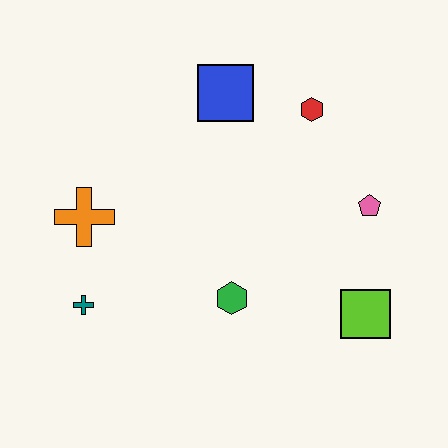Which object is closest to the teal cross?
The orange cross is closest to the teal cross.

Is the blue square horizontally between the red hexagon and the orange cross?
Yes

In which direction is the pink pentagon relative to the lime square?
The pink pentagon is above the lime square.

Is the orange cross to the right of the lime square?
No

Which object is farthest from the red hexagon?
The teal cross is farthest from the red hexagon.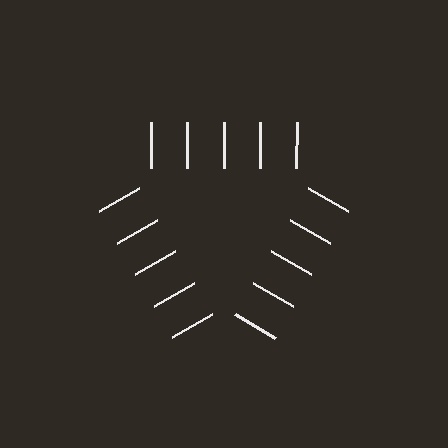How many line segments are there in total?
15 — 5 along each of the 3 edges.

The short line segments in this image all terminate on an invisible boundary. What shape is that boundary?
An illusory triangle — the line segments terminate on its edges but no continuous stroke is drawn.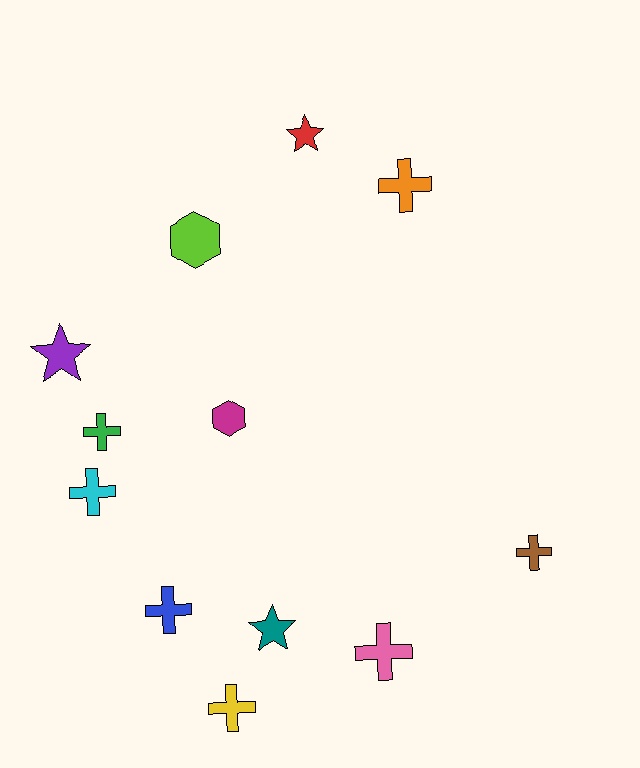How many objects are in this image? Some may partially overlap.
There are 12 objects.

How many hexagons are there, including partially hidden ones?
There are 2 hexagons.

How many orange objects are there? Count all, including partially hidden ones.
There is 1 orange object.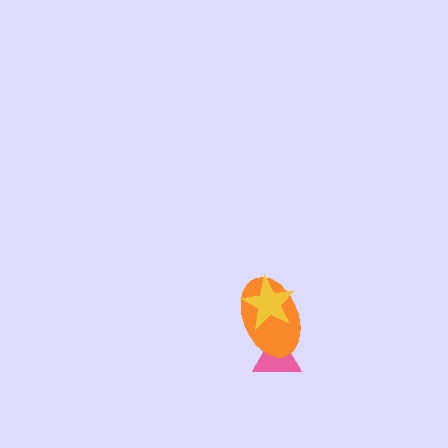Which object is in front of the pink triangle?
The orange ellipse is in front of the pink triangle.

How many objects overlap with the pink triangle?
1 object overlaps with the pink triangle.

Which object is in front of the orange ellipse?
The yellow star is in front of the orange ellipse.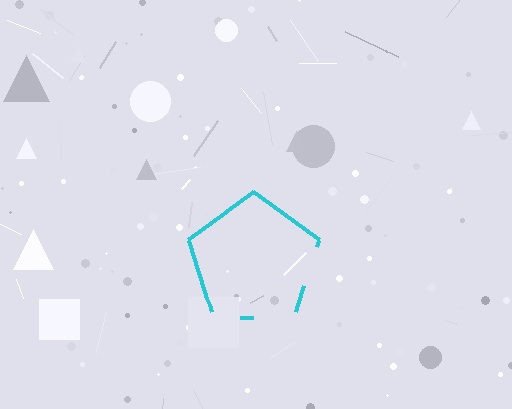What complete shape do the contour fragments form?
The contour fragments form a pentagon.